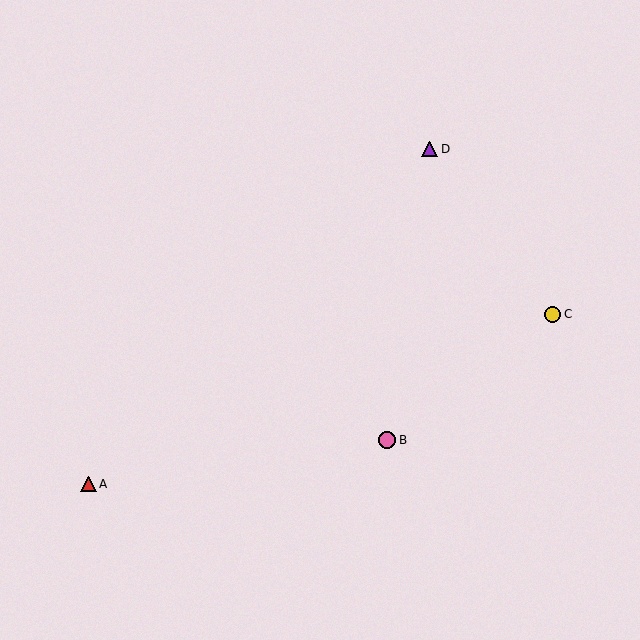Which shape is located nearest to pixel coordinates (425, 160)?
The purple triangle (labeled D) at (430, 149) is nearest to that location.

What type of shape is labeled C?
Shape C is a yellow circle.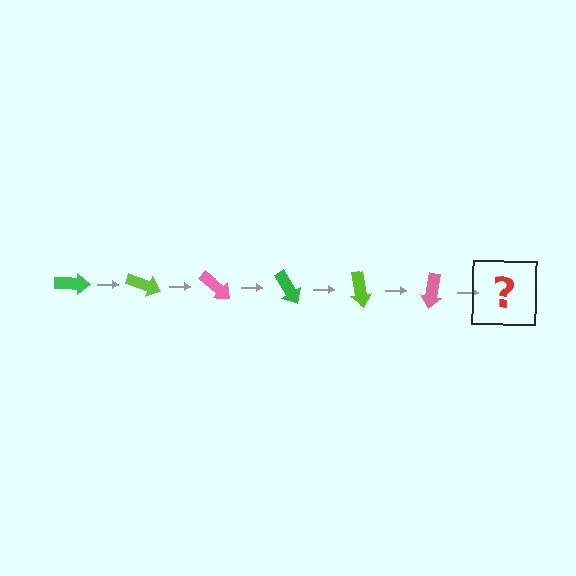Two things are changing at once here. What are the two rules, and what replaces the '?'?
The two rules are that it rotates 20 degrees each step and the color cycles through green, lime, and pink. The '?' should be a green arrow, rotated 120 degrees from the start.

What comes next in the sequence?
The next element should be a green arrow, rotated 120 degrees from the start.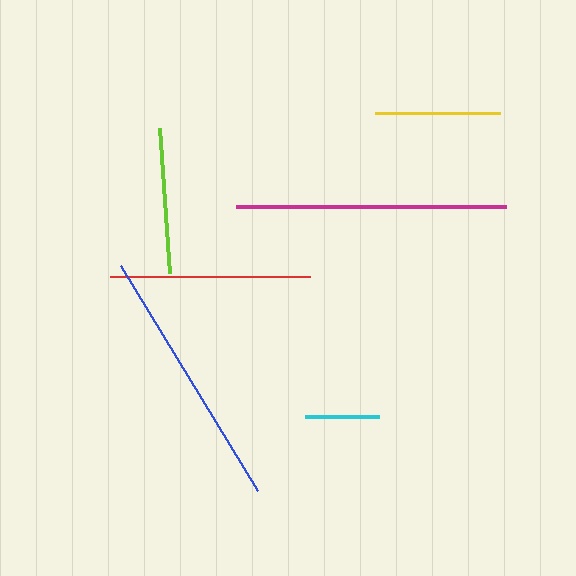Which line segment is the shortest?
The cyan line is the shortest at approximately 75 pixels.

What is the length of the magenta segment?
The magenta segment is approximately 270 pixels long.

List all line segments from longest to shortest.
From longest to shortest: magenta, blue, red, lime, yellow, cyan.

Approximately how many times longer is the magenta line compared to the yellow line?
The magenta line is approximately 2.2 times the length of the yellow line.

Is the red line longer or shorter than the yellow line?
The red line is longer than the yellow line.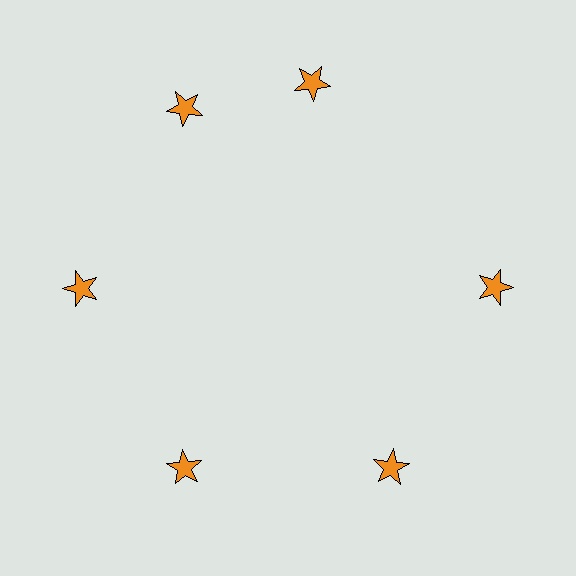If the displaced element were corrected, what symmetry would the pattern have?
It would have 6-fold rotational symmetry — the pattern would map onto itself every 60 degrees.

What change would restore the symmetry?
The symmetry would be restored by rotating it back into even spacing with its neighbors so that all 6 stars sit at equal angles and equal distance from the center.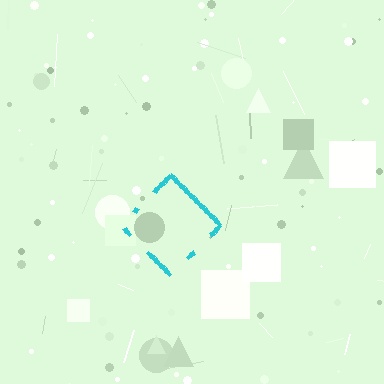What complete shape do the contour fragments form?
The contour fragments form a diamond.